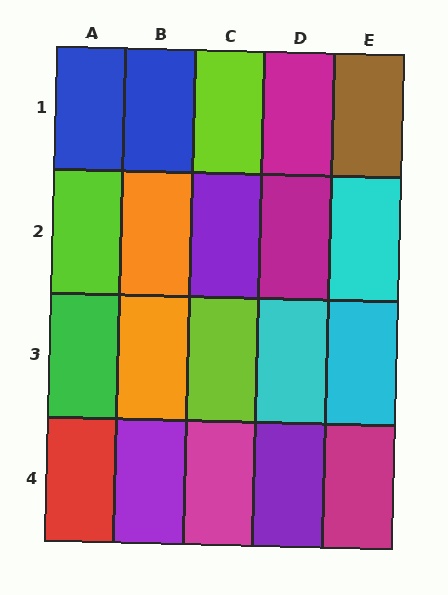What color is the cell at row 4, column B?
Purple.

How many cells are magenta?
4 cells are magenta.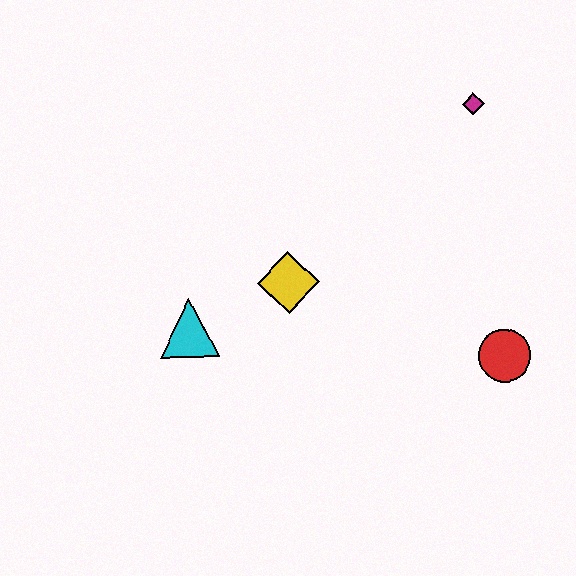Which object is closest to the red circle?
The yellow diamond is closest to the red circle.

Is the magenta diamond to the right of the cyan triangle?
Yes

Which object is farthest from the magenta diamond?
The cyan triangle is farthest from the magenta diamond.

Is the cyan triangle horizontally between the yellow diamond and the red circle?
No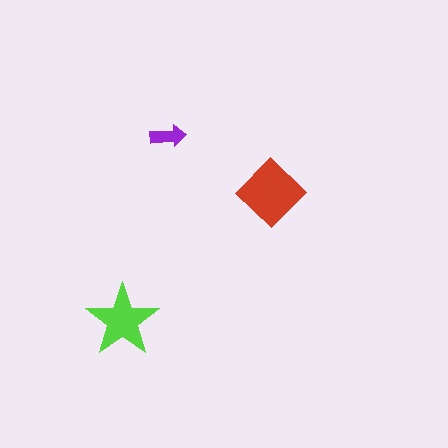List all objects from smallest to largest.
The purple arrow, the lime star, the red diamond.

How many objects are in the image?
There are 3 objects in the image.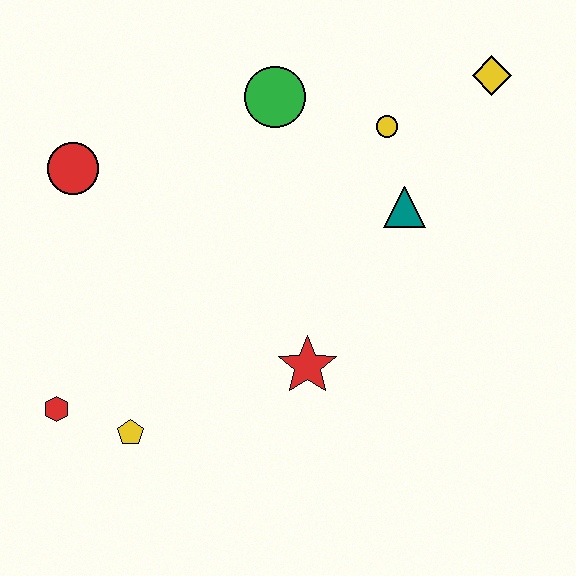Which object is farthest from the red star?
The yellow diamond is farthest from the red star.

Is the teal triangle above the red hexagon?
Yes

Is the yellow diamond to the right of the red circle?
Yes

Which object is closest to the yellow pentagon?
The red hexagon is closest to the yellow pentagon.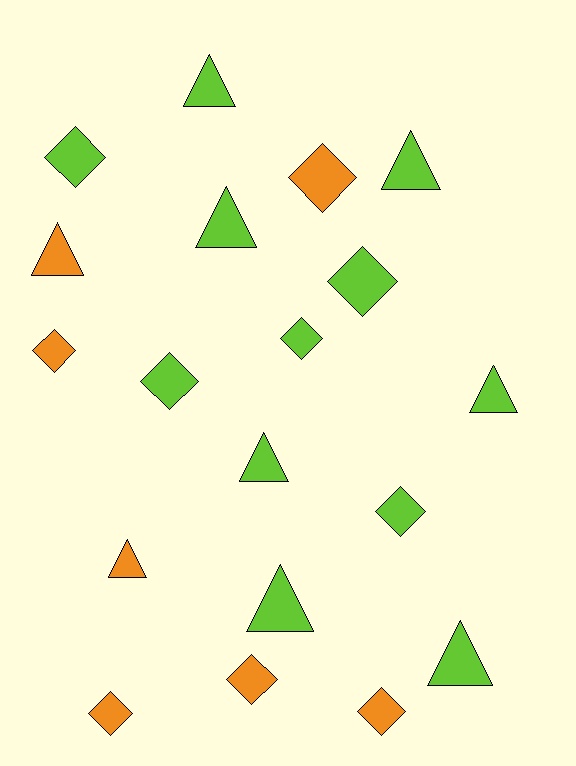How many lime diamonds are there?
There are 5 lime diamonds.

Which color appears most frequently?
Lime, with 12 objects.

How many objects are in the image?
There are 19 objects.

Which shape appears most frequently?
Diamond, with 10 objects.